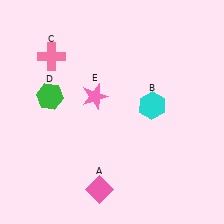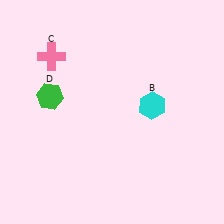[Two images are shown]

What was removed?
The pink star (E), the pink diamond (A) were removed in Image 2.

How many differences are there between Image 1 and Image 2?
There are 2 differences between the two images.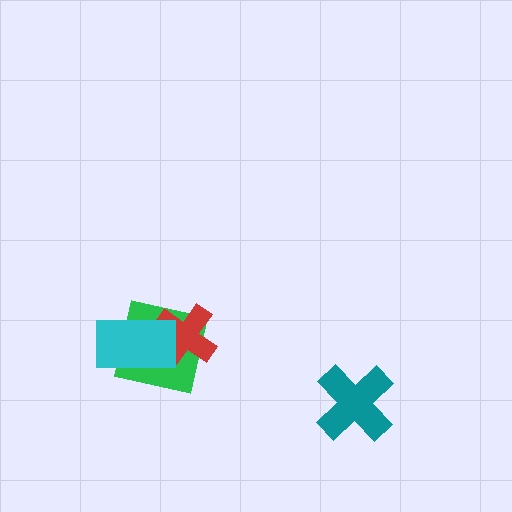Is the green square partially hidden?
Yes, it is partially covered by another shape.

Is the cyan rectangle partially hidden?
No, no other shape covers it.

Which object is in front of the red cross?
The cyan rectangle is in front of the red cross.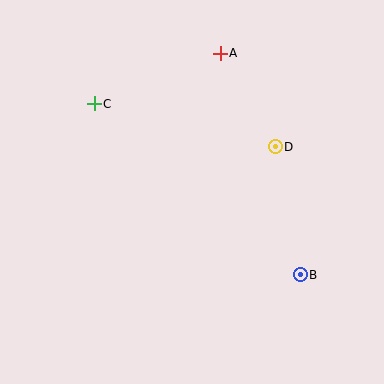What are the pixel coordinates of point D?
Point D is at (275, 147).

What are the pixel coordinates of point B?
Point B is at (300, 275).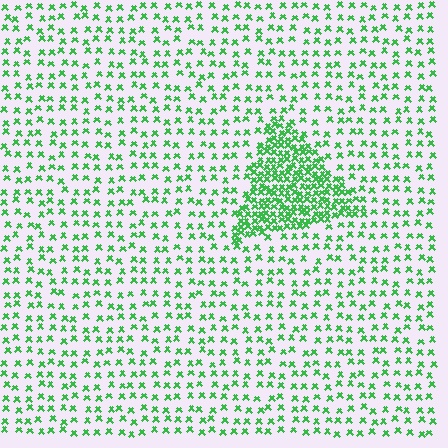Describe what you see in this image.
The image contains small green elements arranged at two different densities. A triangle-shaped region is visible where the elements are more densely packed than the surrounding area.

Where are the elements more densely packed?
The elements are more densely packed inside the triangle boundary.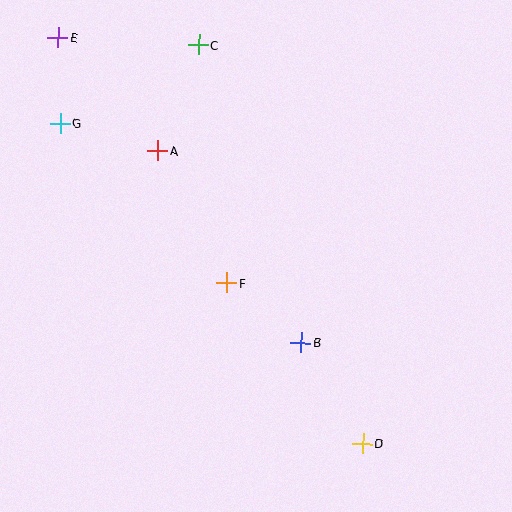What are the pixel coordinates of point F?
Point F is at (227, 283).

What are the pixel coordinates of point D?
Point D is at (363, 443).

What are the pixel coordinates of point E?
Point E is at (58, 38).